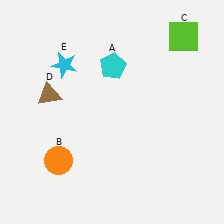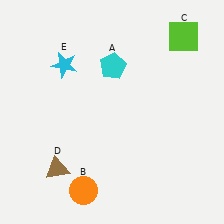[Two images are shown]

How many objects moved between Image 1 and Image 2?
2 objects moved between the two images.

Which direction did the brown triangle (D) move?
The brown triangle (D) moved down.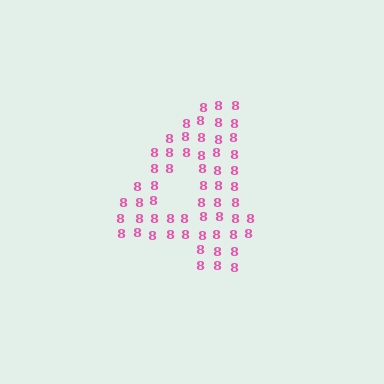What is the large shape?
The large shape is the digit 4.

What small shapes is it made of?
It is made of small digit 8's.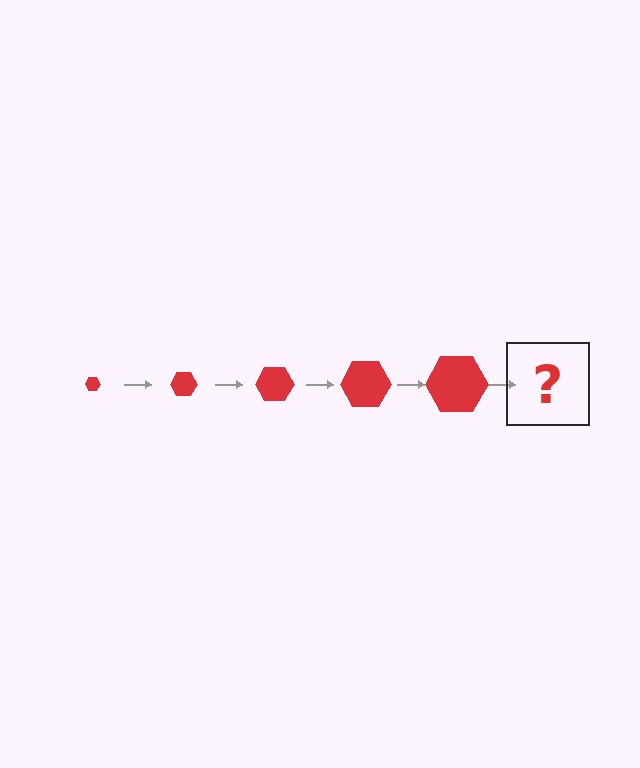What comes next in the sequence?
The next element should be a red hexagon, larger than the previous one.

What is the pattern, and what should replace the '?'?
The pattern is that the hexagon gets progressively larger each step. The '?' should be a red hexagon, larger than the previous one.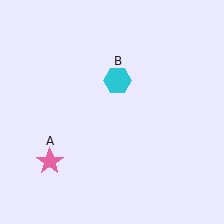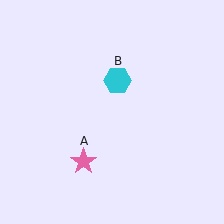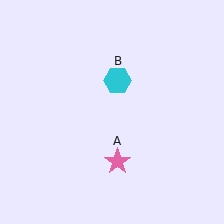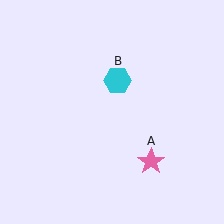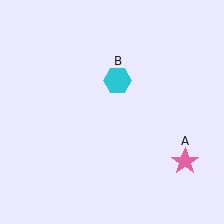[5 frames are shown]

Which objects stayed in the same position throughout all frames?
Cyan hexagon (object B) remained stationary.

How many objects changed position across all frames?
1 object changed position: pink star (object A).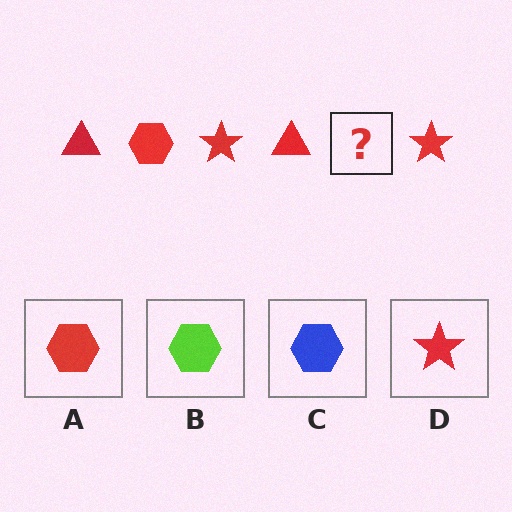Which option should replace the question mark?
Option A.